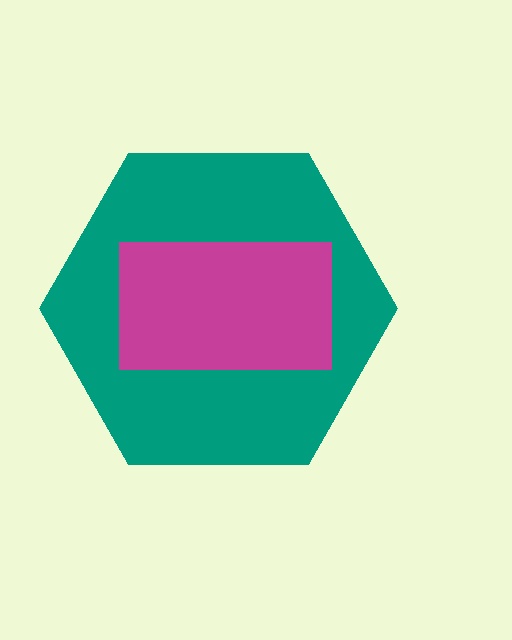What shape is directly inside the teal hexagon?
The magenta rectangle.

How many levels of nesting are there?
2.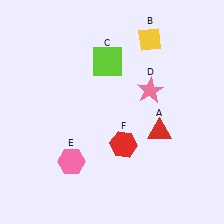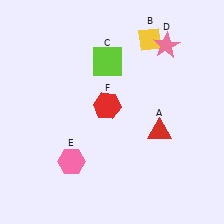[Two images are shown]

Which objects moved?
The objects that moved are: the pink star (D), the red hexagon (F).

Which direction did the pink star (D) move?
The pink star (D) moved up.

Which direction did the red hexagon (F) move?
The red hexagon (F) moved up.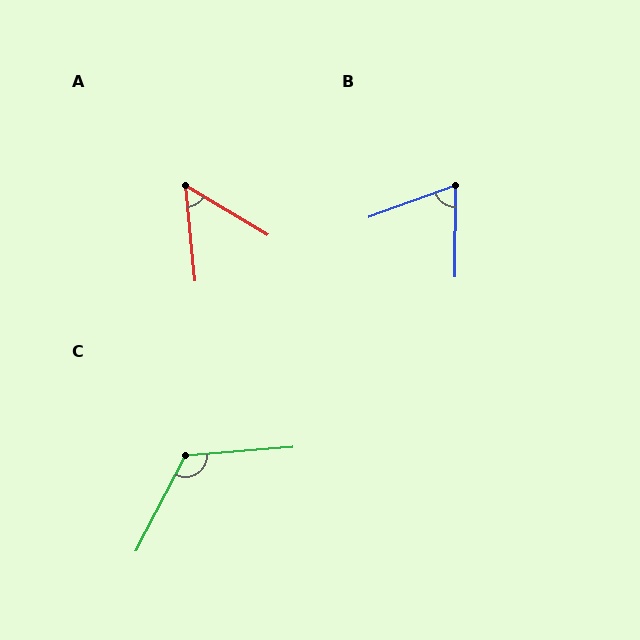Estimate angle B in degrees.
Approximately 69 degrees.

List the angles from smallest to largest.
A (53°), B (69°), C (122°).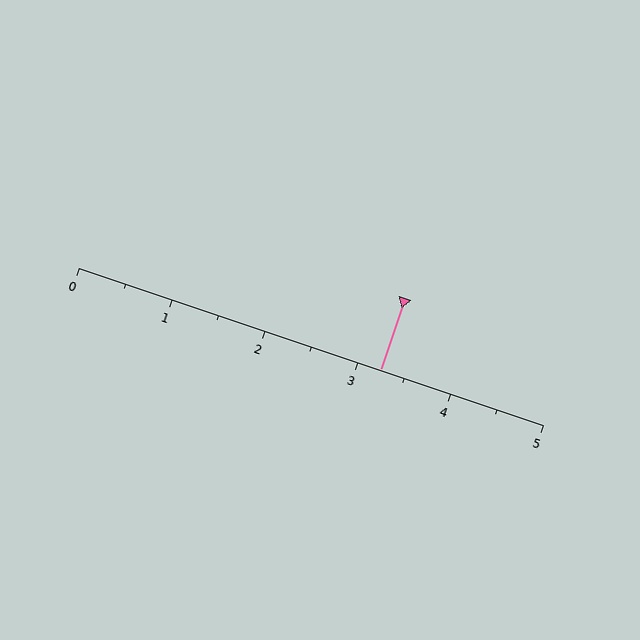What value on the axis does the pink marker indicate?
The marker indicates approximately 3.2.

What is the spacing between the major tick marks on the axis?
The major ticks are spaced 1 apart.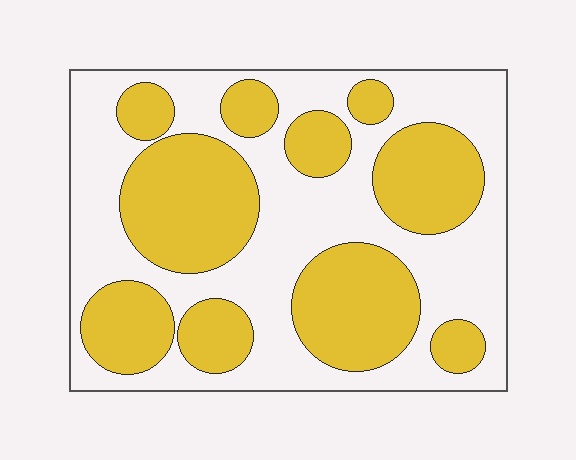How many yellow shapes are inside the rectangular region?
10.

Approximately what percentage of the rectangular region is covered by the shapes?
Approximately 45%.